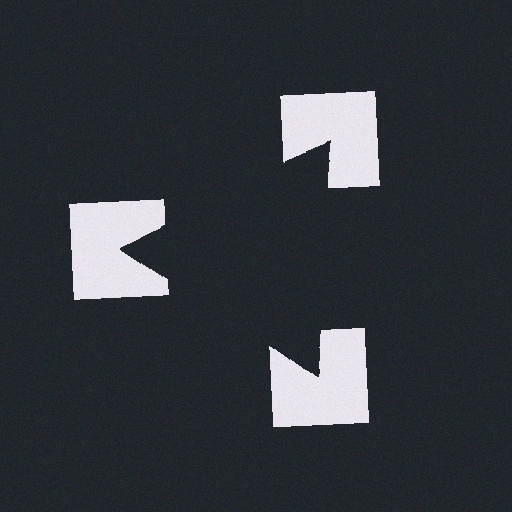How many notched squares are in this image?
There are 3 — one at each vertex of the illusory triangle.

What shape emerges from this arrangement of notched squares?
An illusory triangle — its edges are inferred from the aligned wedge cuts in the notched squares, not physically drawn.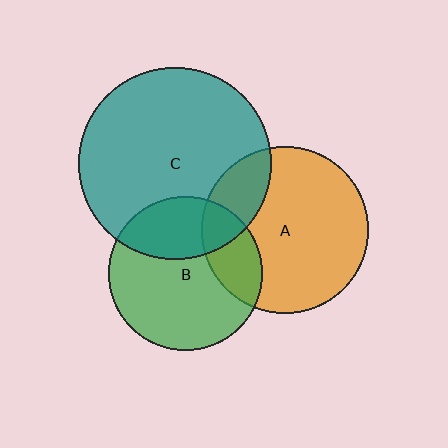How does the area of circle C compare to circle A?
Approximately 1.3 times.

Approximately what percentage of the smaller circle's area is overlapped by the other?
Approximately 20%.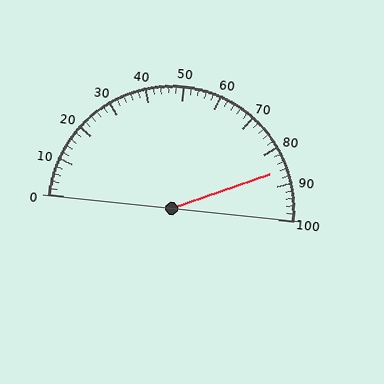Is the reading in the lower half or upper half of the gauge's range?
The reading is in the upper half of the range (0 to 100).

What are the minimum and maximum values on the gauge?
The gauge ranges from 0 to 100.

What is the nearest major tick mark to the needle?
The nearest major tick mark is 90.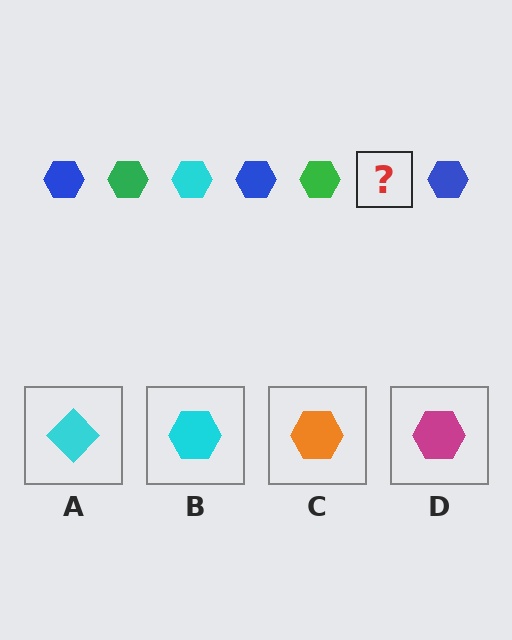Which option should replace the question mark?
Option B.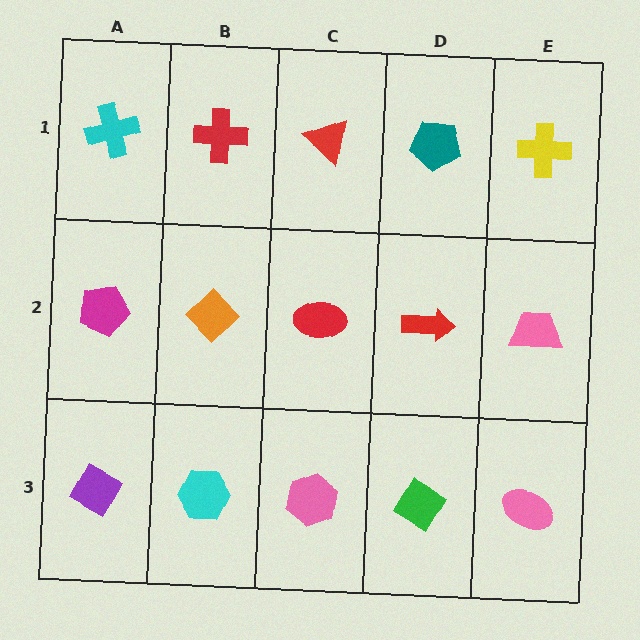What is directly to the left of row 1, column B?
A cyan cross.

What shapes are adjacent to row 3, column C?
A red ellipse (row 2, column C), a cyan hexagon (row 3, column B), a green diamond (row 3, column D).